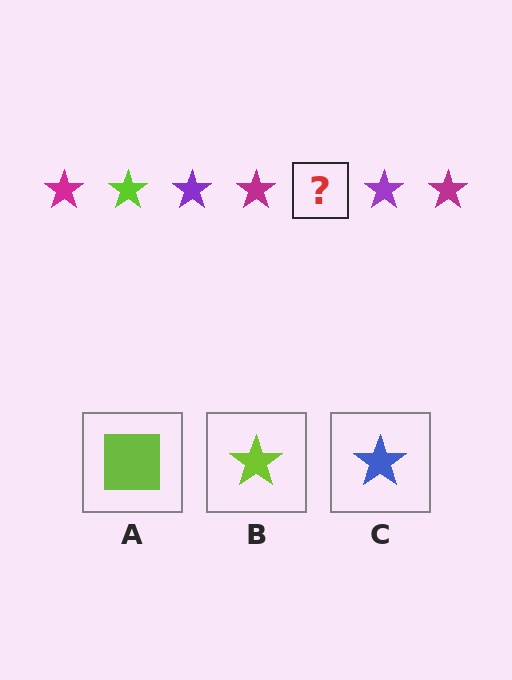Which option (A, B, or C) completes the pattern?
B.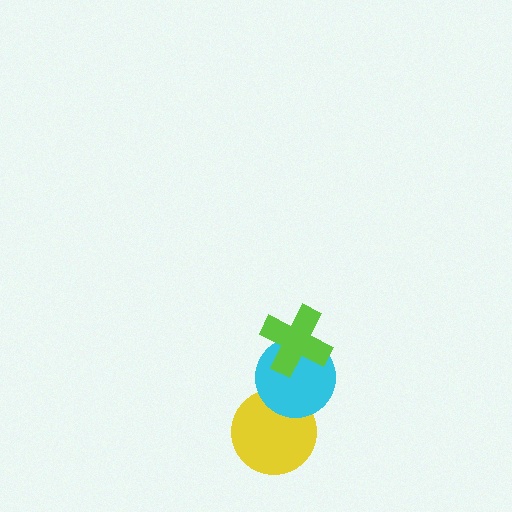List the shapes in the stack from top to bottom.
From top to bottom: the lime cross, the cyan circle, the yellow circle.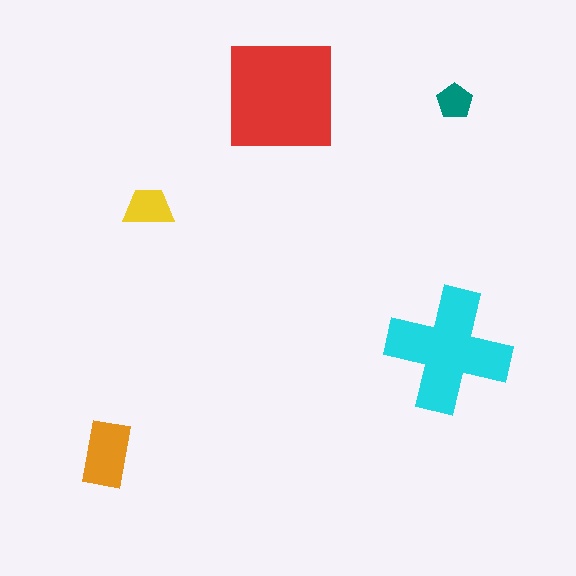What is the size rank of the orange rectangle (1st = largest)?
3rd.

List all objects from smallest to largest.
The teal pentagon, the yellow trapezoid, the orange rectangle, the cyan cross, the red square.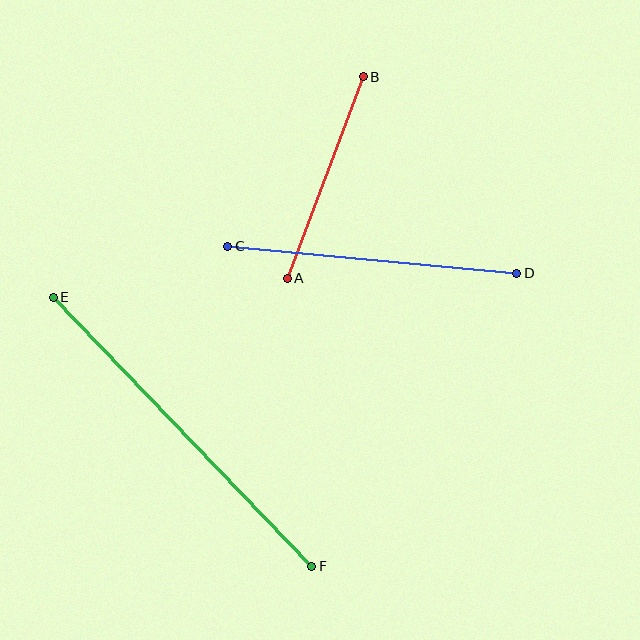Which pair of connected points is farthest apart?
Points E and F are farthest apart.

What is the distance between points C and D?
The distance is approximately 290 pixels.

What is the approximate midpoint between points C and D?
The midpoint is at approximately (372, 260) pixels.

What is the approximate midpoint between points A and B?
The midpoint is at approximately (325, 178) pixels.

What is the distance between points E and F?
The distance is approximately 373 pixels.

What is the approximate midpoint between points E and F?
The midpoint is at approximately (183, 432) pixels.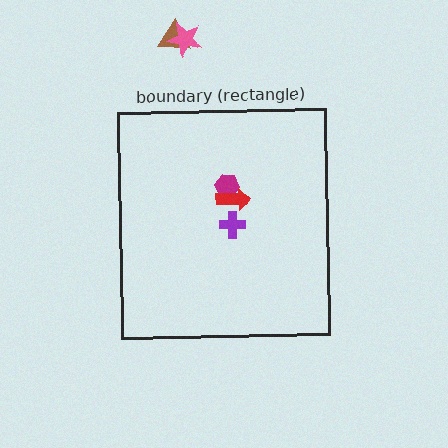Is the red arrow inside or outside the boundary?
Inside.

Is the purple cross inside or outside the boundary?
Inside.